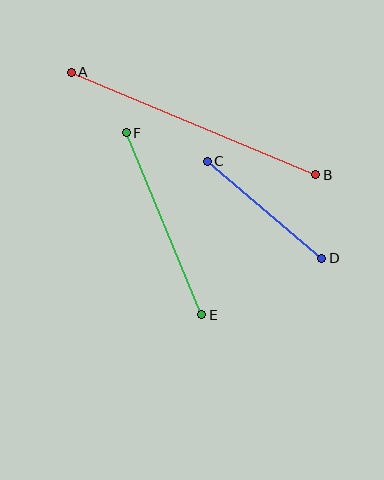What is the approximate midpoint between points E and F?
The midpoint is at approximately (164, 224) pixels.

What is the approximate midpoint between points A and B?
The midpoint is at approximately (194, 124) pixels.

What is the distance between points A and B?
The distance is approximately 265 pixels.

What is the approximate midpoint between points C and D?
The midpoint is at approximately (265, 210) pixels.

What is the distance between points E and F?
The distance is approximately 197 pixels.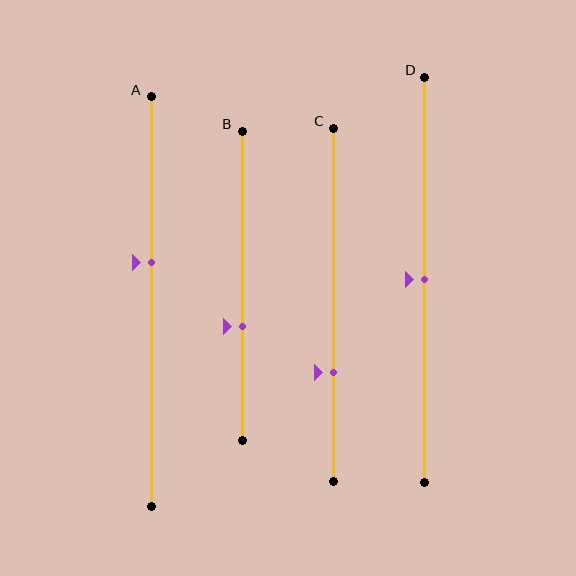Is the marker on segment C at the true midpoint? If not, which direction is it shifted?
No, the marker on segment C is shifted downward by about 19% of the segment length.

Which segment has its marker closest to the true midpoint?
Segment D has its marker closest to the true midpoint.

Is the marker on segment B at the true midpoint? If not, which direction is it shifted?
No, the marker on segment B is shifted downward by about 13% of the segment length.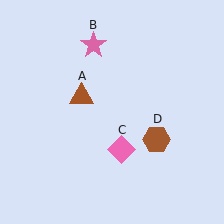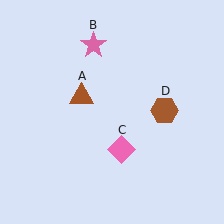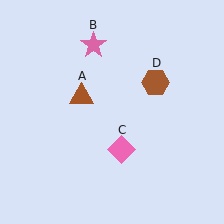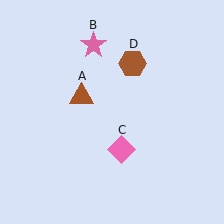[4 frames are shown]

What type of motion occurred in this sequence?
The brown hexagon (object D) rotated counterclockwise around the center of the scene.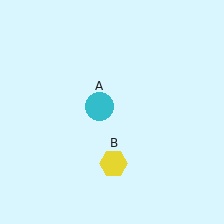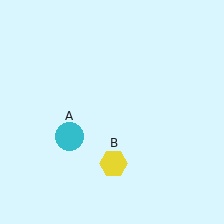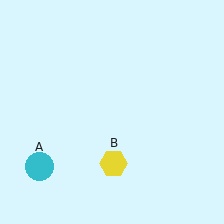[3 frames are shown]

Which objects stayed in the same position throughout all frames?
Yellow hexagon (object B) remained stationary.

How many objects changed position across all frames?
1 object changed position: cyan circle (object A).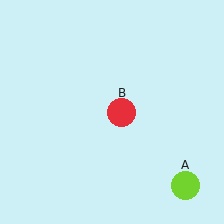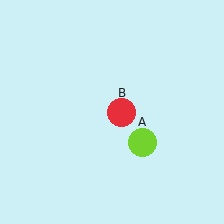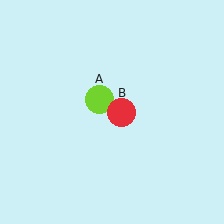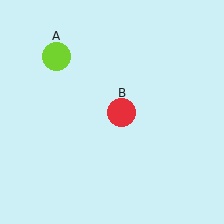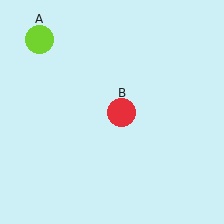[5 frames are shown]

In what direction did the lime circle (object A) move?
The lime circle (object A) moved up and to the left.